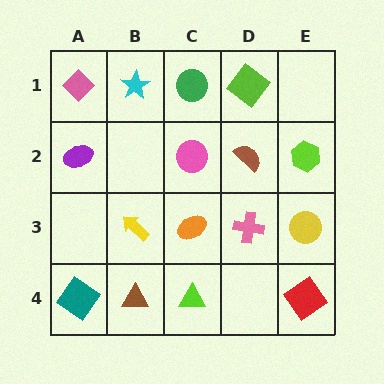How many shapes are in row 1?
4 shapes.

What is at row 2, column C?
A pink circle.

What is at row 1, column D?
A lime diamond.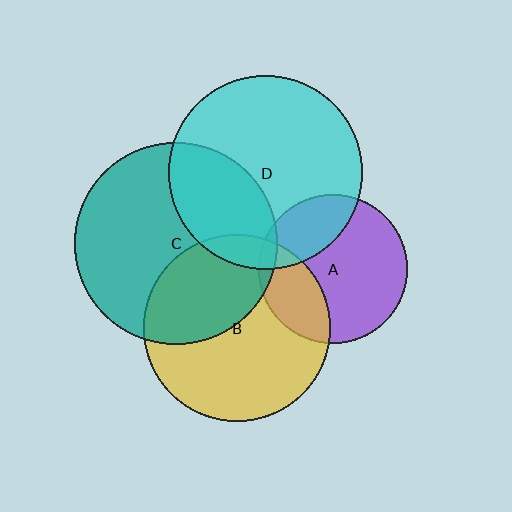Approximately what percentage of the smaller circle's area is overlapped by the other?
Approximately 25%.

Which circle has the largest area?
Circle C (teal).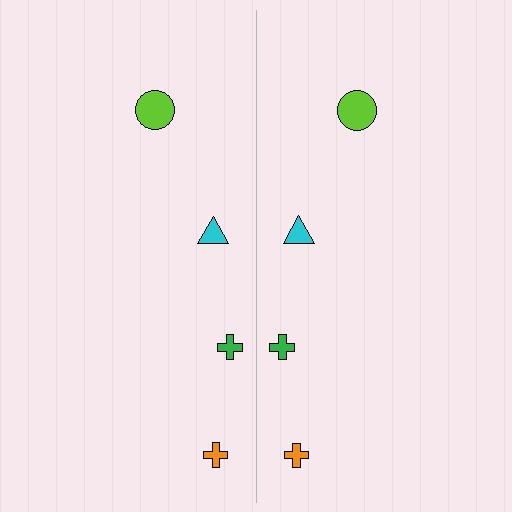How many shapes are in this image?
There are 8 shapes in this image.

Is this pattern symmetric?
Yes, this pattern has bilateral (reflection) symmetry.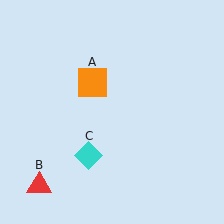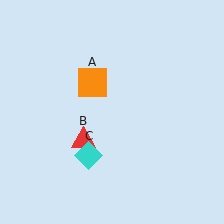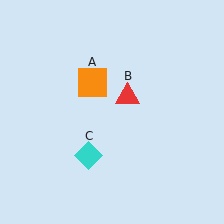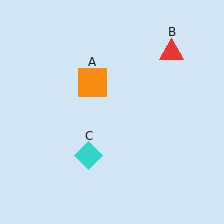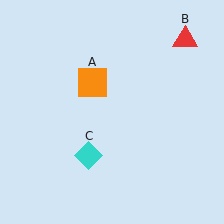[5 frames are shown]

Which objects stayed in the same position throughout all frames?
Orange square (object A) and cyan diamond (object C) remained stationary.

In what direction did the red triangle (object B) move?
The red triangle (object B) moved up and to the right.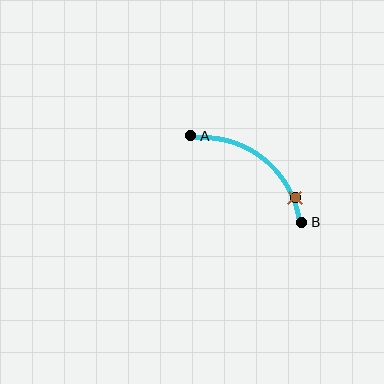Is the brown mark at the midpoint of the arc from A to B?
No. The brown mark lies on the arc but is closer to endpoint B. The arc midpoint would be at the point on the curve equidistant along the arc from both A and B.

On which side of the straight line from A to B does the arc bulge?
The arc bulges above and to the right of the straight line connecting A and B.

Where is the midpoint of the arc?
The arc midpoint is the point on the curve farthest from the straight line joining A and B. It sits above and to the right of that line.